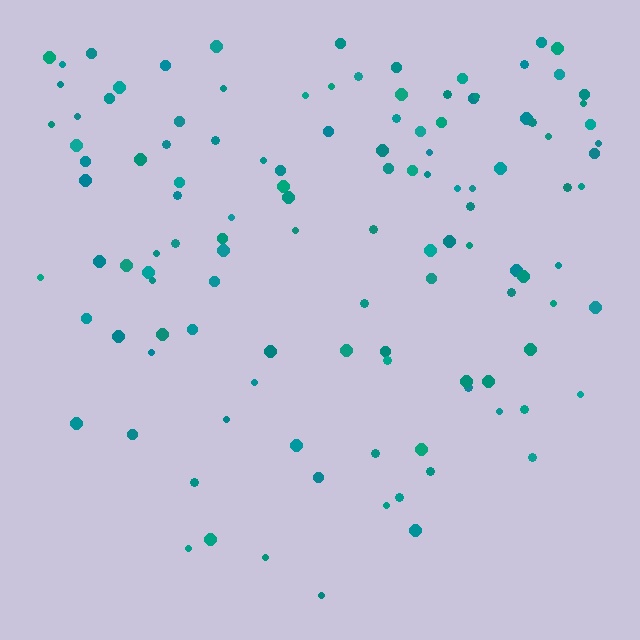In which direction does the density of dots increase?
From bottom to top, with the top side densest.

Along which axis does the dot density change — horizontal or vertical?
Vertical.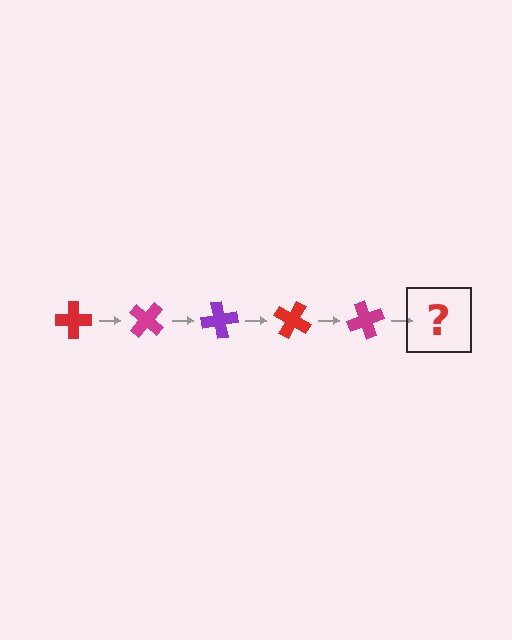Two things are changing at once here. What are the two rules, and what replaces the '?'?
The two rules are that it rotates 40 degrees each step and the color cycles through red, magenta, and purple. The '?' should be a purple cross, rotated 200 degrees from the start.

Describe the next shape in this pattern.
It should be a purple cross, rotated 200 degrees from the start.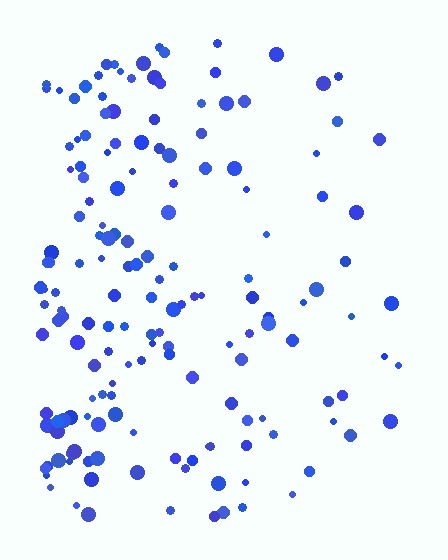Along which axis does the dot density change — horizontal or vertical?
Horizontal.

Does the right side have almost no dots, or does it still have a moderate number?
Still a moderate number, just noticeably fewer than the left.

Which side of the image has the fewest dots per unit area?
The right.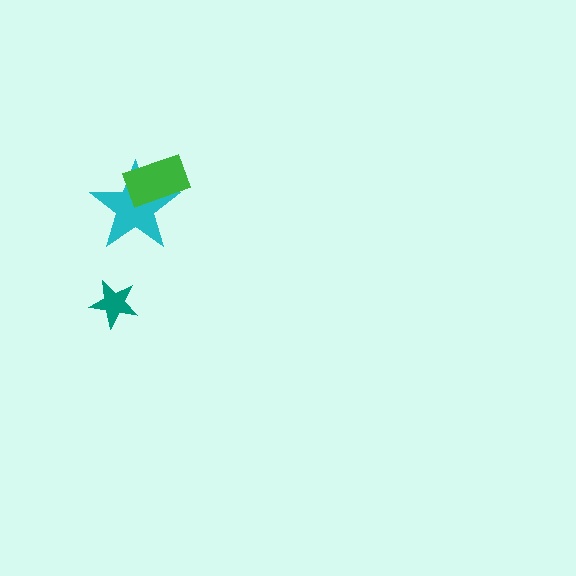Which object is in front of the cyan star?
The green rectangle is in front of the cyan star.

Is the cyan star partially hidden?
Yes, it is partially covered by another shape.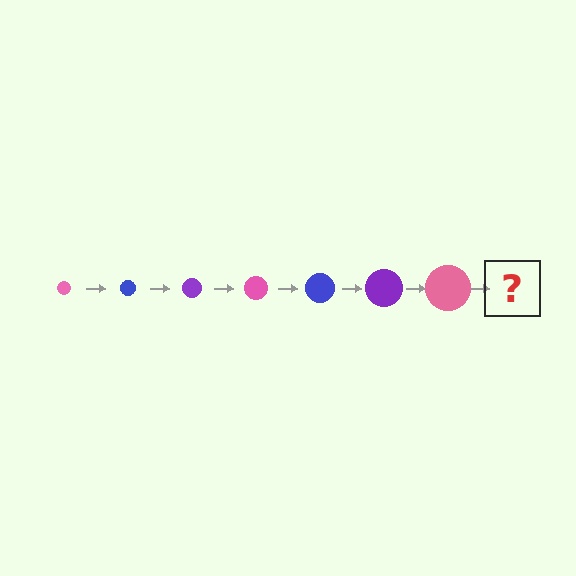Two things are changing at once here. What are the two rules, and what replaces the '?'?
The two rules are that the circle grows larger each step and the color cycles through pink, blue, and purple. The '?' should be a blue circle, larger than the previous one.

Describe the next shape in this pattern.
It should be a blue circle, larger than the previous one.